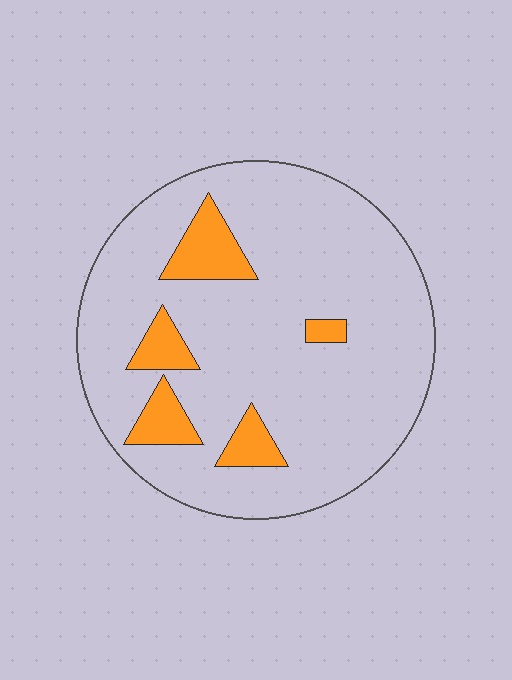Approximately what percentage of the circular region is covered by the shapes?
Approximately 15%.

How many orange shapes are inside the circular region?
5.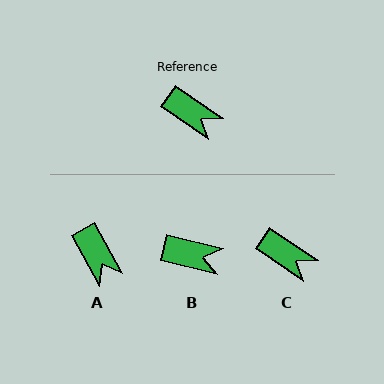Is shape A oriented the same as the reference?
No, it is off by about 27 degrees.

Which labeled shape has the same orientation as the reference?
C.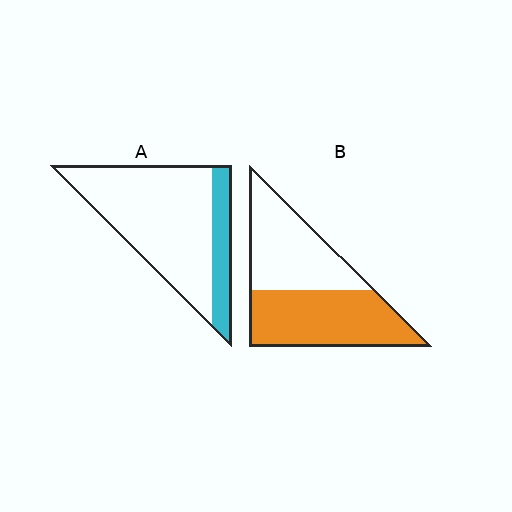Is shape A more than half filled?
No.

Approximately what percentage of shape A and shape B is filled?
A is approximately 20% and B is approximately 55%.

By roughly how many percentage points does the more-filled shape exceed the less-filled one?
By roughly 30 percentage points (B over A).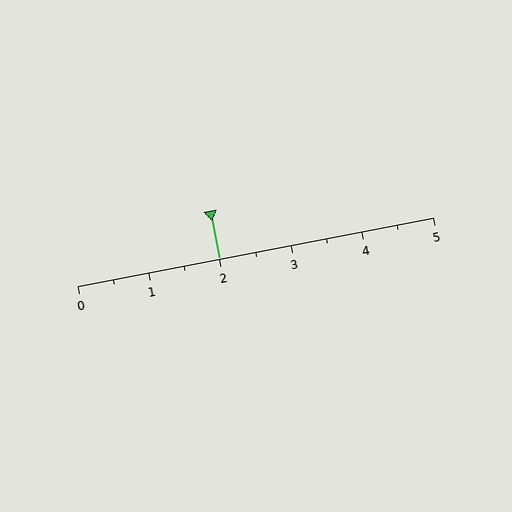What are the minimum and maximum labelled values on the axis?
The axis runs from 0 to 5.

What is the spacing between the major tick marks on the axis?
The major ticks are spaced 1 apart.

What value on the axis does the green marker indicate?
The marker indicates approximately 2.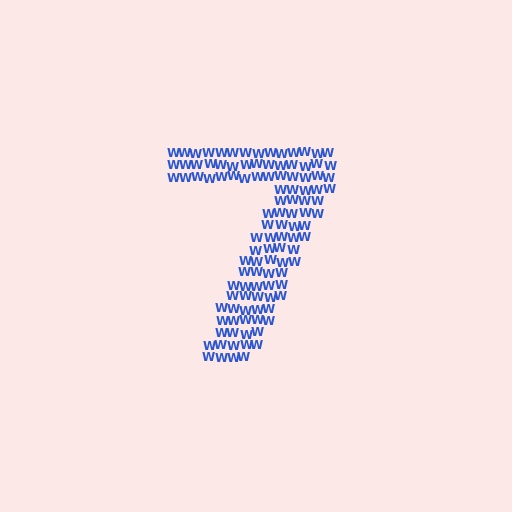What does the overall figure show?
The overall figure shows the digit 7.